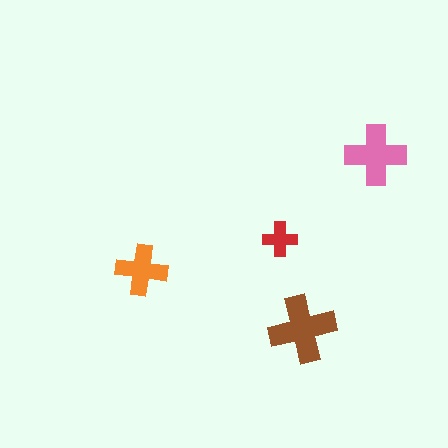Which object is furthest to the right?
The pink cross is rightmost.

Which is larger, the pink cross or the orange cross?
The pink one.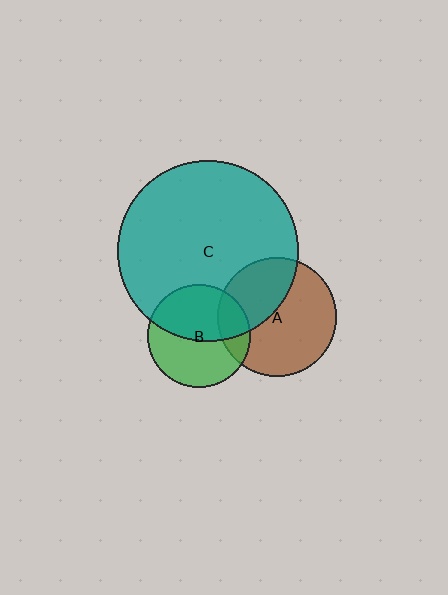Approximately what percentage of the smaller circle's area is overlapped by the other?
Approximately 50%.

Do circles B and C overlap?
Yes.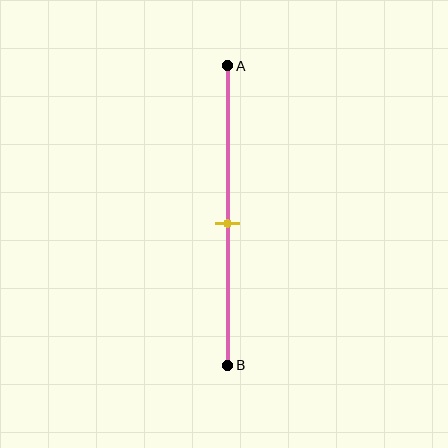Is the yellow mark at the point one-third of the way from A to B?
No, the mark is at about 55% from A, not at the 33% one-third point.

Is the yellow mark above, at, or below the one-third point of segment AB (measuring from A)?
The yellow mark is below the one-third point of segment AB.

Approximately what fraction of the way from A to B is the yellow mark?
The yellow mark is approximately 55% of the way from A to B.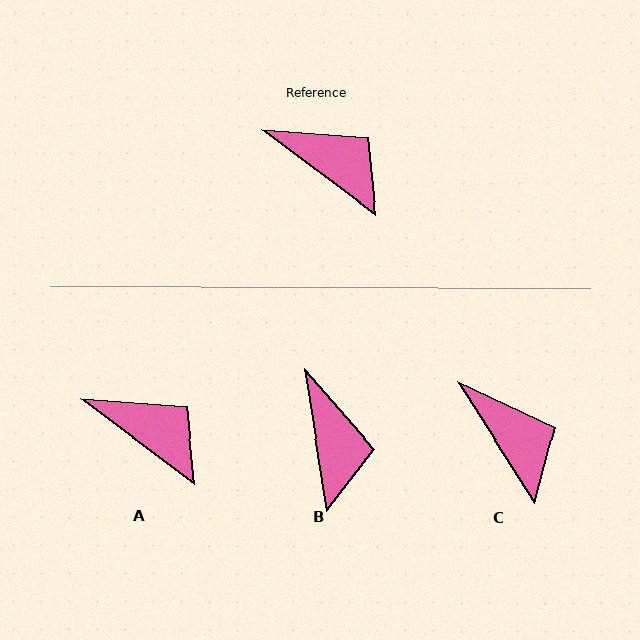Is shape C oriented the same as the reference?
No, it is off by about 21 degrees.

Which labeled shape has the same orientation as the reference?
A.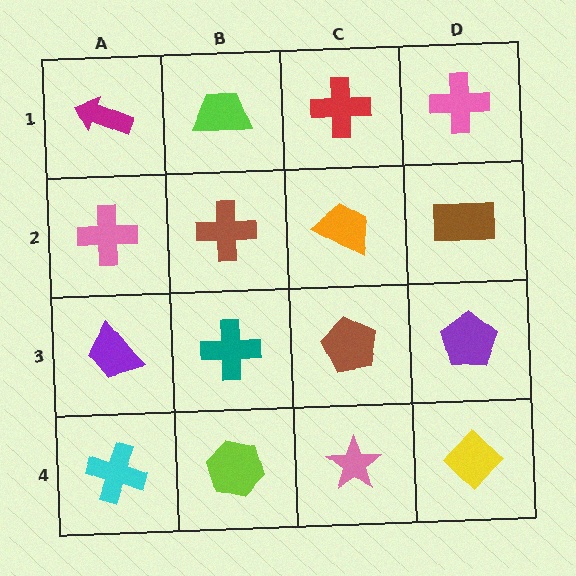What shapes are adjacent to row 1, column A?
A pink cross (row 2, column A), a lime trapezoid (row 1, column B).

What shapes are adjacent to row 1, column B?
A brown cross (row 2, column B), a magenta arrow (row 1, column A), a red cross (row 1, column C).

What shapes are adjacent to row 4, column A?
A purple trapezoid (row 3, column A), a lime hexagon (row 4, column B).